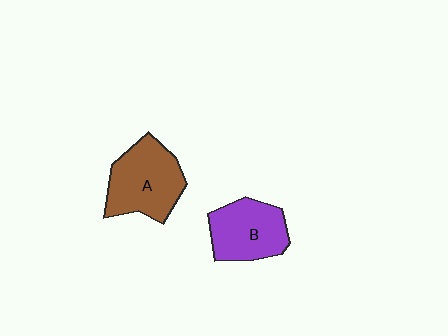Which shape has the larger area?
Shape A (brown).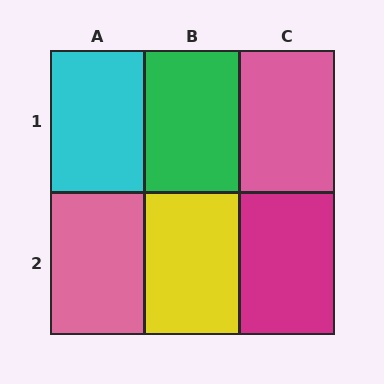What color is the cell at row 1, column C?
Pink.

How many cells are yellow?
1 cell is yellow.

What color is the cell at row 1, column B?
Green.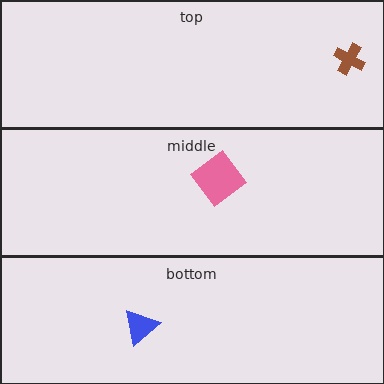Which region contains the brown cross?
The top region.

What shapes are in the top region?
The brown cross.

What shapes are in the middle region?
The pink diamond.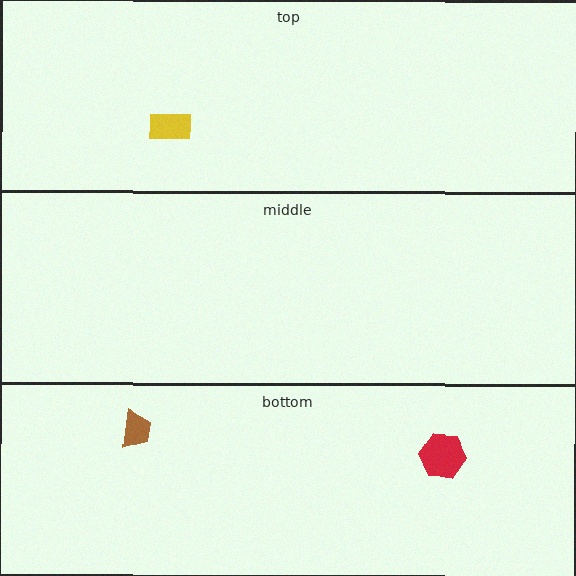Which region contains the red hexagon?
The bottom region.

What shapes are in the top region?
The yellow rectangle.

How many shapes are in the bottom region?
2.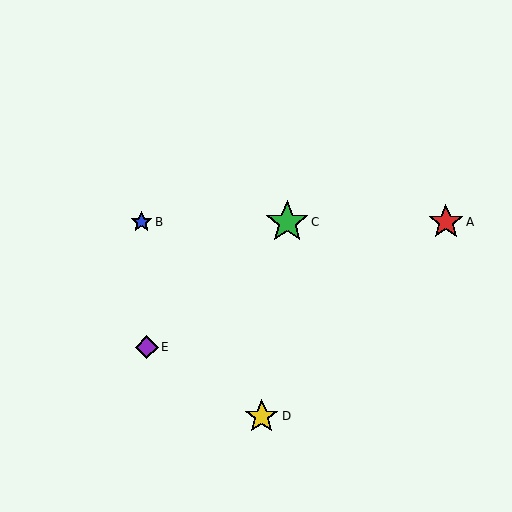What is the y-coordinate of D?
Object D is at y≈416.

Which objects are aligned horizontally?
Objects A, B, C are aligned horizontally.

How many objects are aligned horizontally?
3 objects (A, B, C) are aligned horizontally.